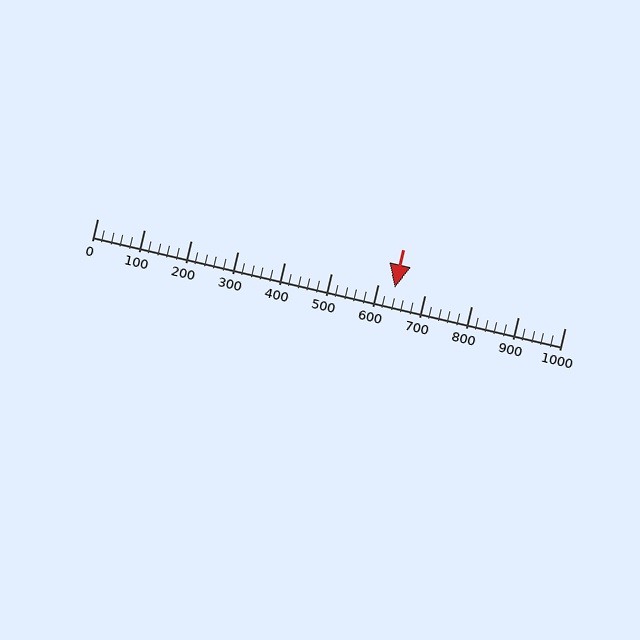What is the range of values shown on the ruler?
The ruler shows values from 0 to 1000.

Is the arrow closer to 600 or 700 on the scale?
The arrow is closer to 600.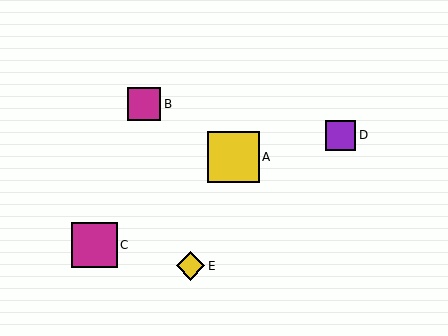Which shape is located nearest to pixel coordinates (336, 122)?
The purple square (labeled D) at (341, 135) is nearest to that location.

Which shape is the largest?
The yellow square (labeled A) is the largest.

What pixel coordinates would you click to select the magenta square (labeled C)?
Click at (95, 245) to select the magenta square C.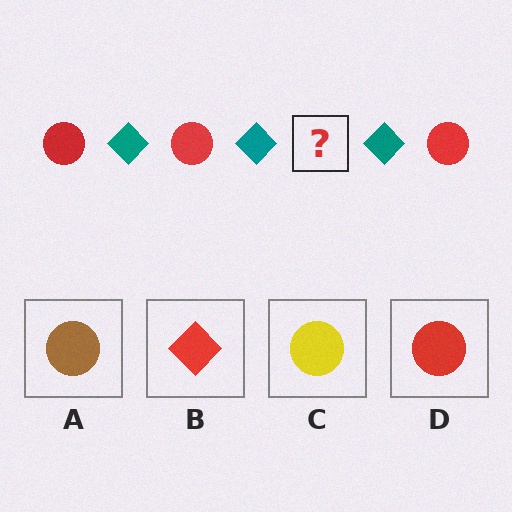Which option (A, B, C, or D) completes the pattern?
D.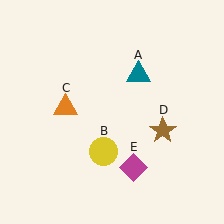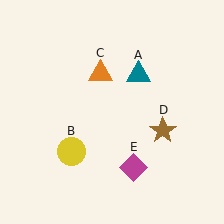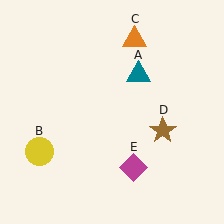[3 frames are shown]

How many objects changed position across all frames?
2 objects changed position: yellow circle (object B), orange triangle (object C).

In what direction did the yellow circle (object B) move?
The yellow circle (object B) moved left.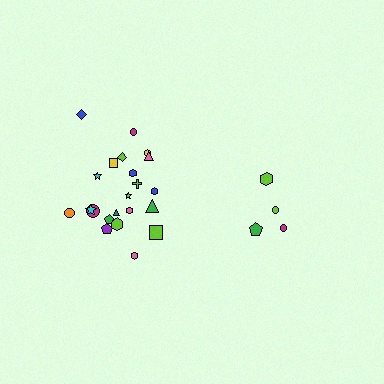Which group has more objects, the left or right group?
The left group.